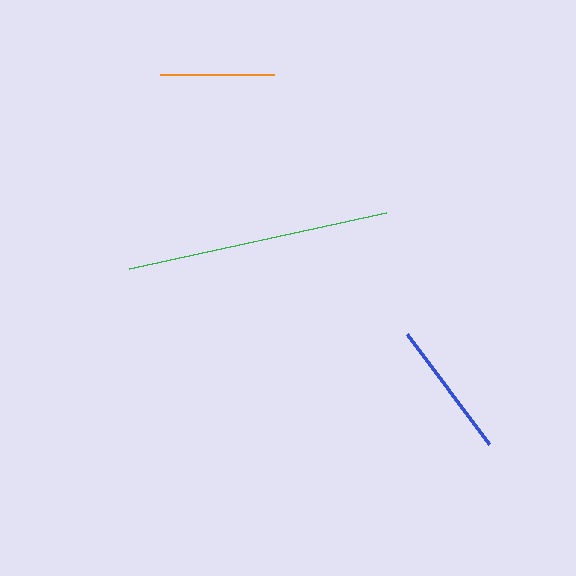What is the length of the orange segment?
The orange segment is approximately 115 pixels long.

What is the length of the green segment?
The green segment is approximately 263 pixels long.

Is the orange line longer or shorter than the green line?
The green line is longer than the orange line.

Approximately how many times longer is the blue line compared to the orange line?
The blue line is approximately 1.2 times the length of the orange line.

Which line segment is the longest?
The green line is the longest at approximately 263 pixels.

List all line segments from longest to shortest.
From longest to shortest: green, blue, orange.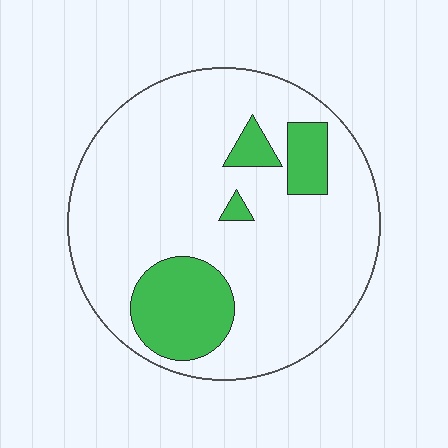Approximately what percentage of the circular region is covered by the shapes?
Approximately 20%.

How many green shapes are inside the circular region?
4.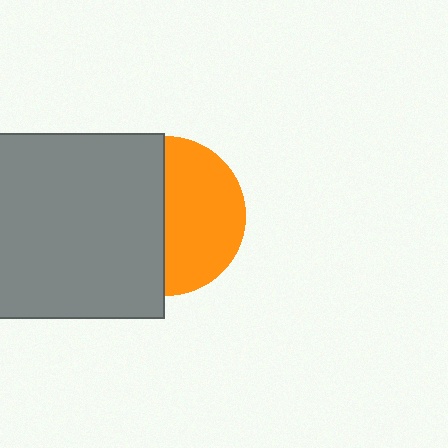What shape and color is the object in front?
The object in front is a gray square.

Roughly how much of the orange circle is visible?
About half of it is visible (roughly 50%).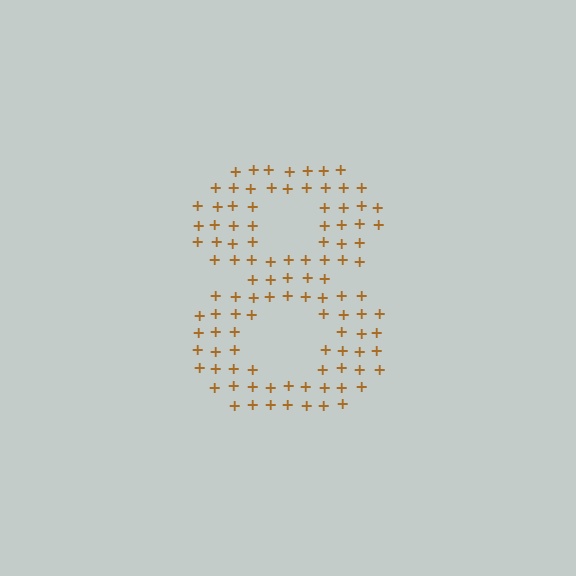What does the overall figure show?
The overall figure shows the digit 8.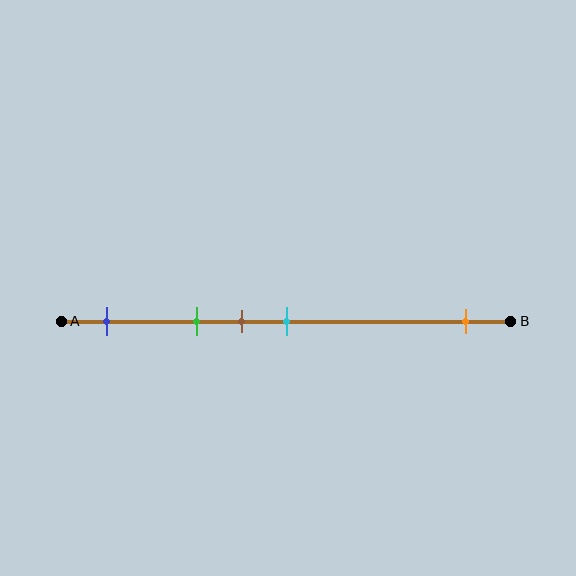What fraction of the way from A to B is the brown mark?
The brown mark is approximately 40% (0.4) of the way from A to B.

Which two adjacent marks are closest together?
The brown and cyan marks are the closest adjacent pair.